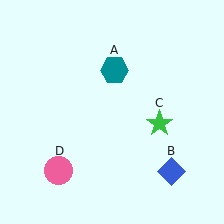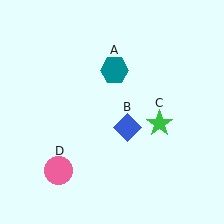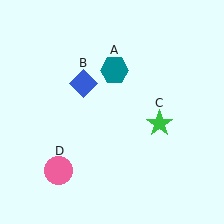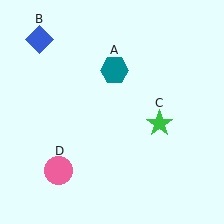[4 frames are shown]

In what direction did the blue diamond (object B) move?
The blue diamond (object B) moved up and to the left.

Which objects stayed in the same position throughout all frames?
Teal hexagon (object A) and green star (object C) and pink circle (object D) remained stationary.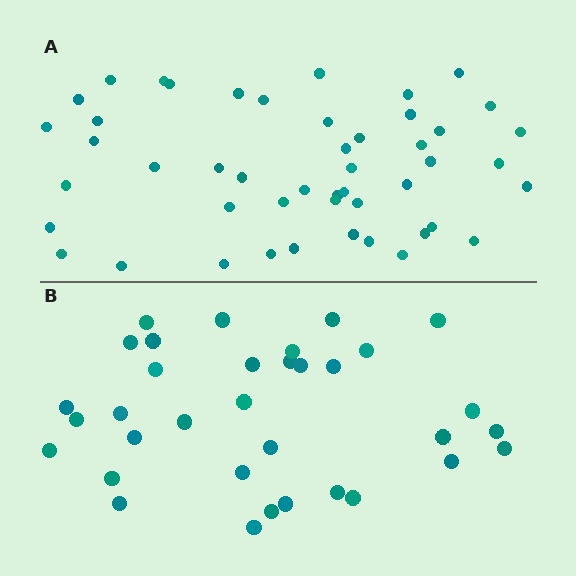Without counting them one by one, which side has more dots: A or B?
Region A (the top region) has more dots.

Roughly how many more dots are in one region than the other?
Region A has approximately 15 more dots than region B.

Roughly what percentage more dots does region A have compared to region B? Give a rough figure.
About 40% more.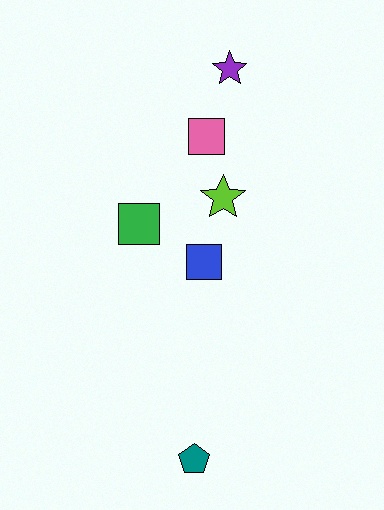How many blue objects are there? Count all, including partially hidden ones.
There is 1 blue object.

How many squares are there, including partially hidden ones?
There are 3 squares.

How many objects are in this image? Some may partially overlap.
There are 6 objects.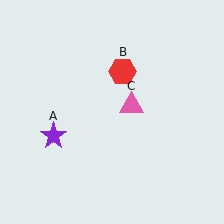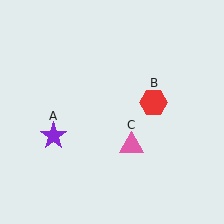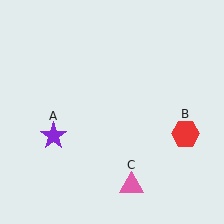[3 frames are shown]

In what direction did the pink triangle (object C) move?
The pink triangle (object C) moved down.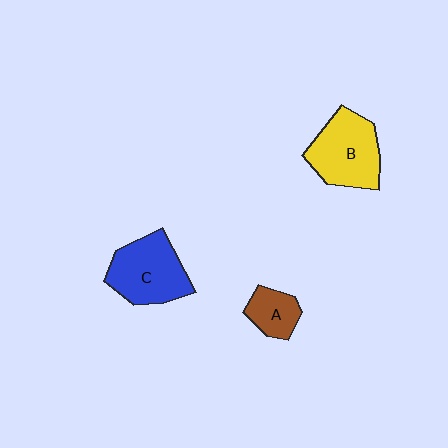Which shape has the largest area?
Shape B (yellow).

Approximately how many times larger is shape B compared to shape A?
Approximately 2.1 times.